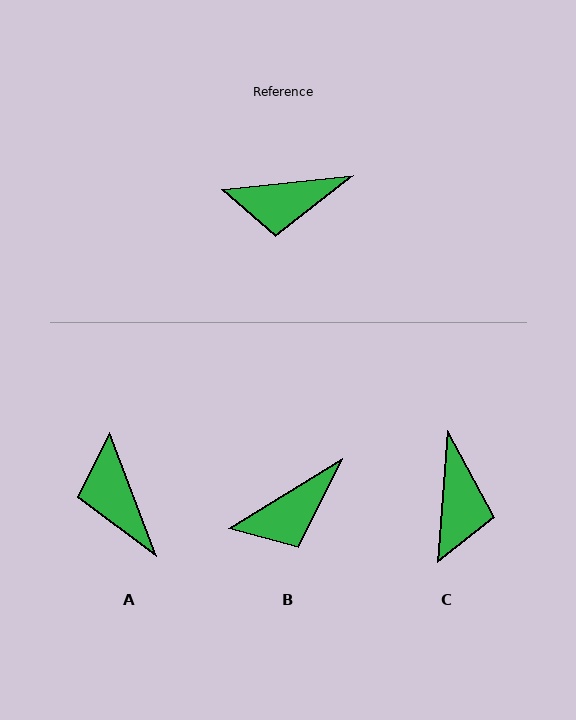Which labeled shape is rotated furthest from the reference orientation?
C, about 80 degrees away.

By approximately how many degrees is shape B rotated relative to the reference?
Approximately 26 degrees counter-clockwise.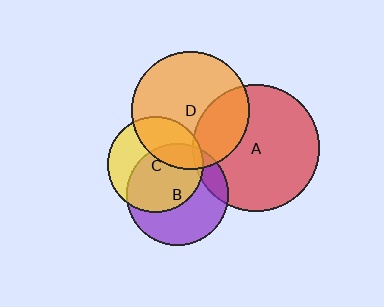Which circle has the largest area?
Circle A (red).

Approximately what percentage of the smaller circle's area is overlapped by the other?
Approximately 15%.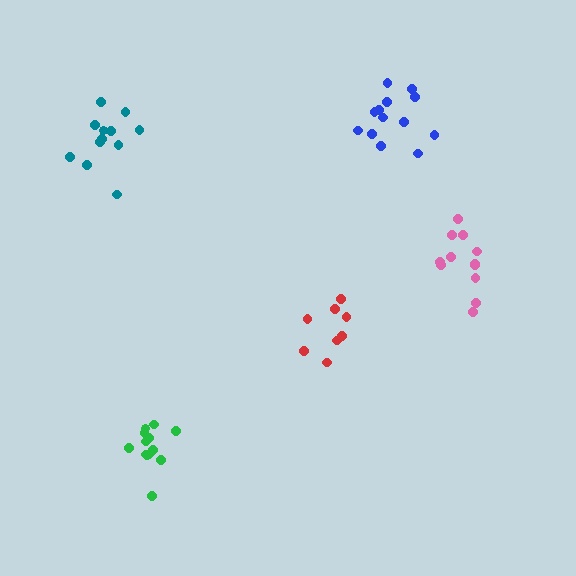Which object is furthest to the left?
The teal cluster is leftmost.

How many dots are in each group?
Group 1: 13 dots, Group 2: 12 dots, Group 3: 8 dots, Group 4: 12 dots, Group 5: 13 dots (58 total).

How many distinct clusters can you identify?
There are 5 distinct clusters.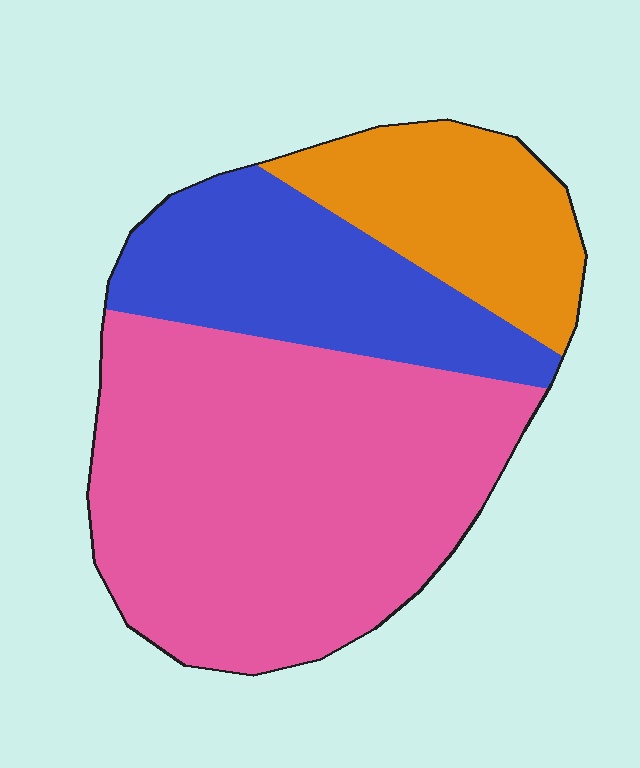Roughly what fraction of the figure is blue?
Blue takes up about one quarter (1/4) of the figure.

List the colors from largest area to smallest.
From largest to smallest: pink, blue, orange.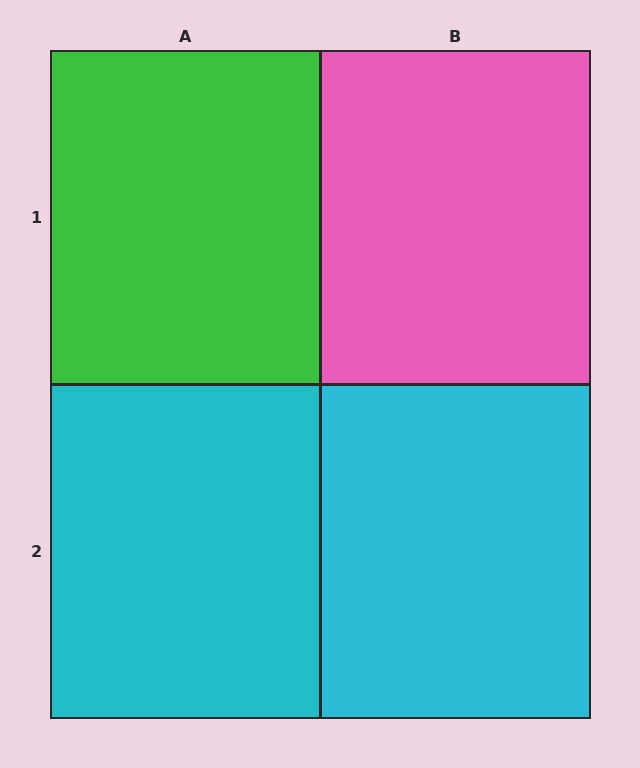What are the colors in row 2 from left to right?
Cyan, cyan.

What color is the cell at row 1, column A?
Green.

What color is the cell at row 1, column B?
Pink.